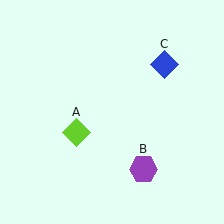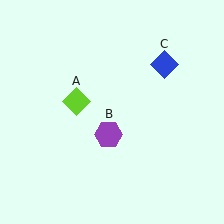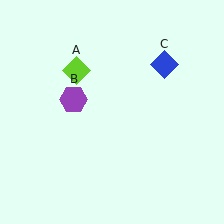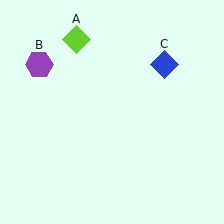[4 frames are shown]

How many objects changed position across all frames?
2 objects changed position: lime diamond (object A), purple hexagon (object B).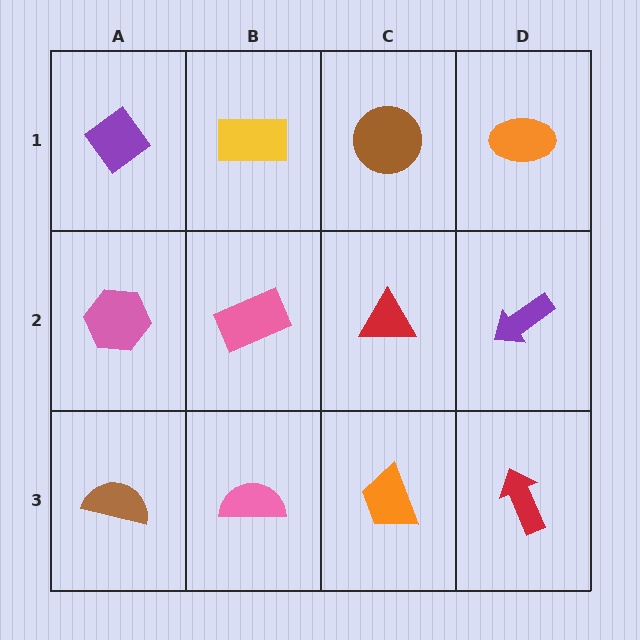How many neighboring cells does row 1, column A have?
2.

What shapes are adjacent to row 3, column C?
A red triangle (row 2, column C), a pink semicircle (row 3, column B), a red arrow (row 3, column D).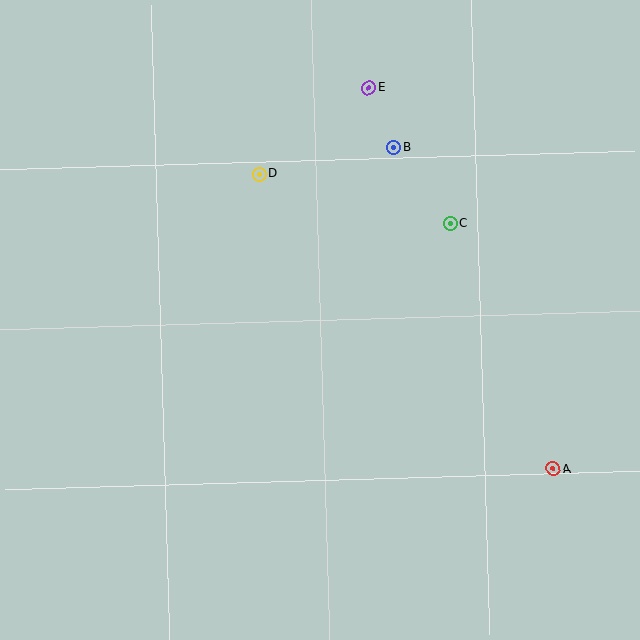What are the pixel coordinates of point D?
Point D is at (259, 174).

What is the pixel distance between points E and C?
The distance between E and C is 158 pixels.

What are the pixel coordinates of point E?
Point E is at (369, 88).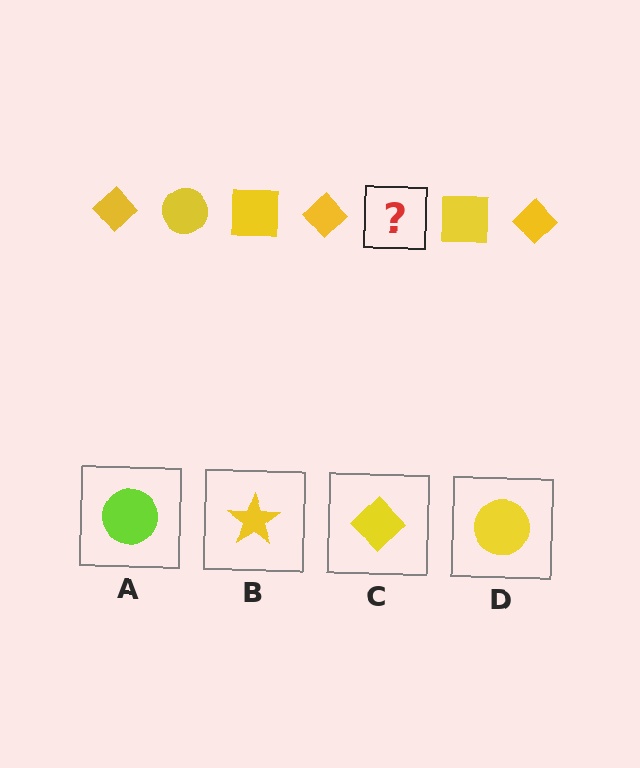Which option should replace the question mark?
Option D.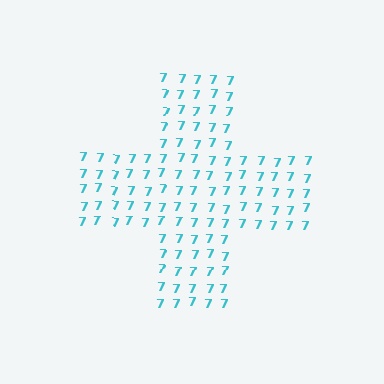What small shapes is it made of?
It is made of small digit 7's.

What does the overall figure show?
The overall figure shows a cross.